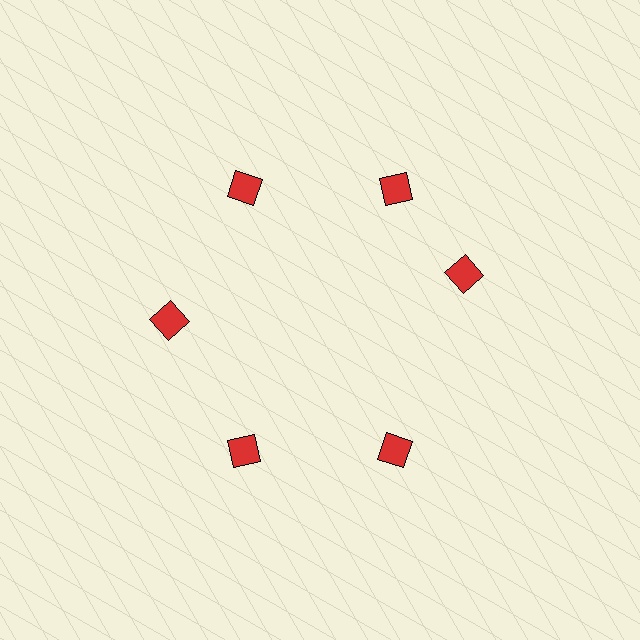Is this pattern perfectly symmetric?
No. The 6 red squares are arranged in a ring, but one element near the 3 o'clock position is rotated out of alignment along the ring, breaking the 6-fold rotational symmetry.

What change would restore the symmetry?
The symmetry would be restored by rotating it back into even spacing with its neighbors so that all 6 squares sit at equal angles and equal distance from the center.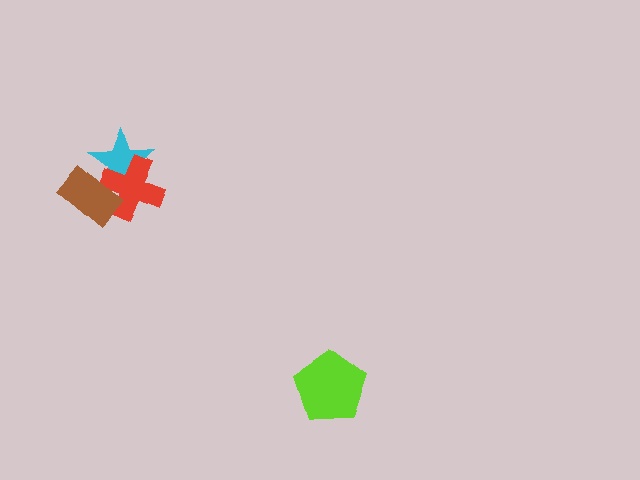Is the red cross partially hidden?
Yes, it is partially covered by another shape.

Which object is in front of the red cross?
The brown rectangle is in front of the red cross.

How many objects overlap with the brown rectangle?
2 objects overlap with the brown rectangle.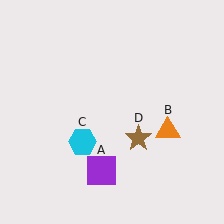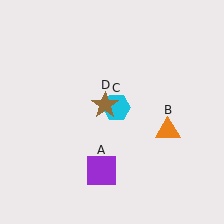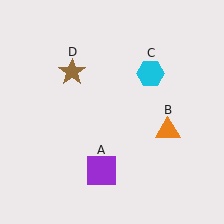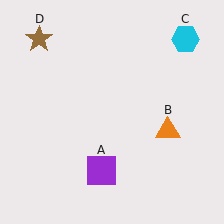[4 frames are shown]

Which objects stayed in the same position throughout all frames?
Purple square (object A) and orange triangle (object B) remained stationary.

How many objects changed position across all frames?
2 objects changed position: cyan hexagon (object C), brown star (object D).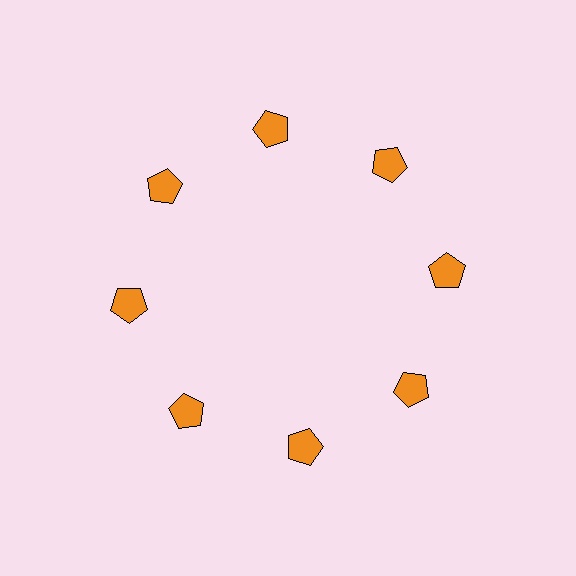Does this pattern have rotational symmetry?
Yes, this pattern has 8-fold rotational symmetry. It looks the same after rotating 45 degrees around the center.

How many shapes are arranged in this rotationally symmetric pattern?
There are 8 shapes, arranged in 8 groups of 1.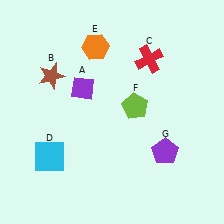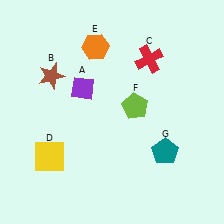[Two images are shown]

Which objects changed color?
D changed from cyan to yellow. G changed from purple to teal.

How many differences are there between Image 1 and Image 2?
There are 2 differences between the two images.